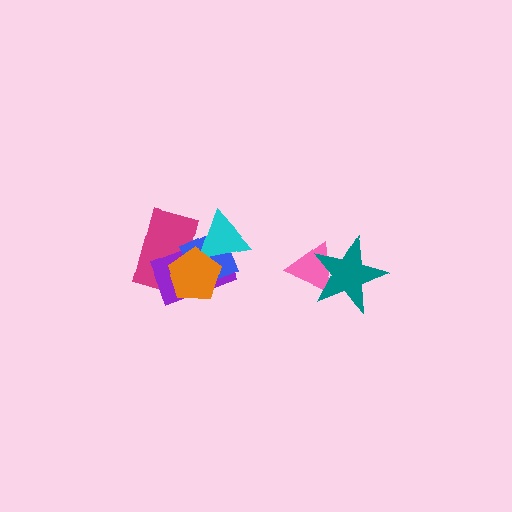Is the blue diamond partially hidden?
Yes, it is partially covered by another shape.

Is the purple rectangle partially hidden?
Yes, it is partially covered by another shape.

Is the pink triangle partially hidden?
Yes, it is partially covered by another shape.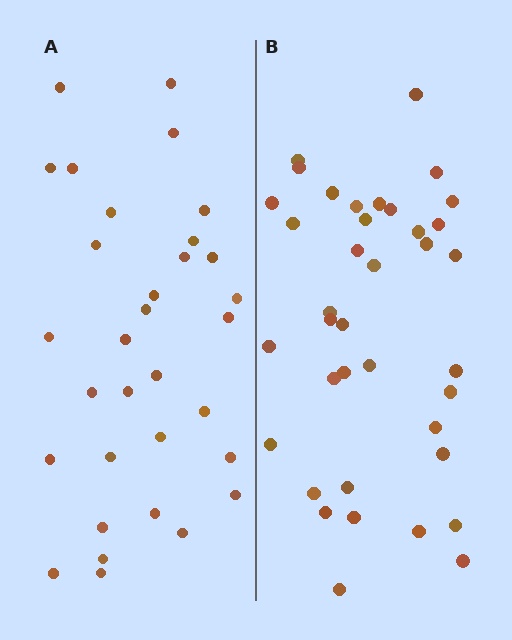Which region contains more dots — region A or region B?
Region B (the right region) has more dots.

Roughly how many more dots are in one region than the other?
Region B has about 6 more dots than region A.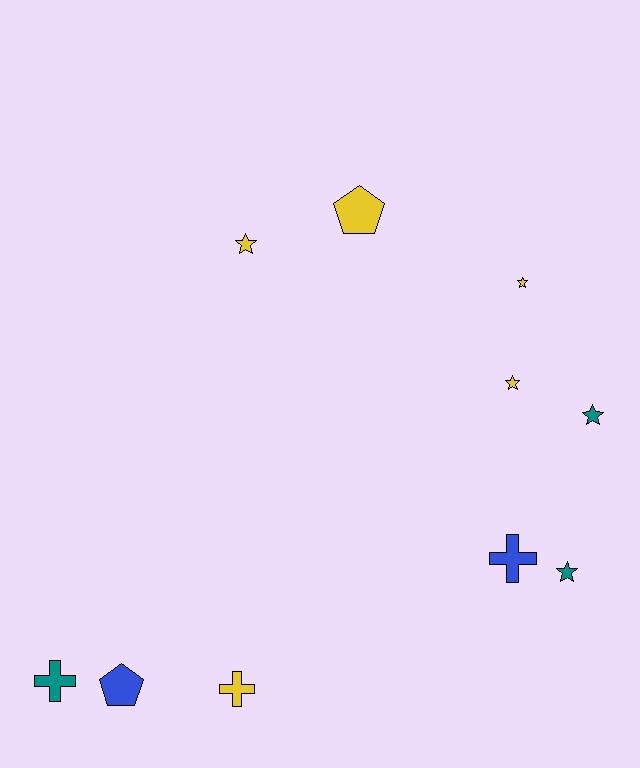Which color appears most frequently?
Yellow, with 5 objects.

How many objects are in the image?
There are 10 objects.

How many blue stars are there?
There are no blue stars.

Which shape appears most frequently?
Star, with 5 objects.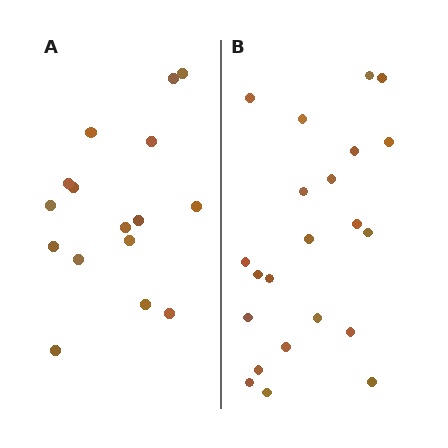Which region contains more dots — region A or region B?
Region B (the right region) has more dots.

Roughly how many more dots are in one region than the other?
Region B has about 6 more dots than region A.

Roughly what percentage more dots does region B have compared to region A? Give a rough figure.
About 40% more.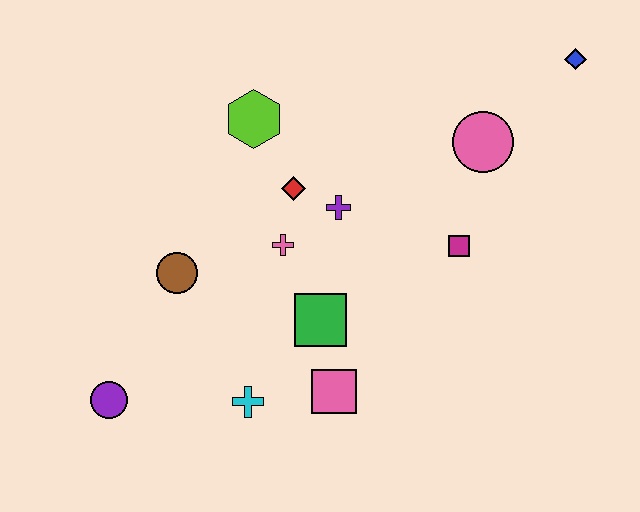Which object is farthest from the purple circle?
The blue diamond is farthest from the purple circle.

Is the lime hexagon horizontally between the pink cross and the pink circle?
No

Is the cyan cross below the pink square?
Yes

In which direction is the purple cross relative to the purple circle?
The purple cross is to the right of the purple circle.